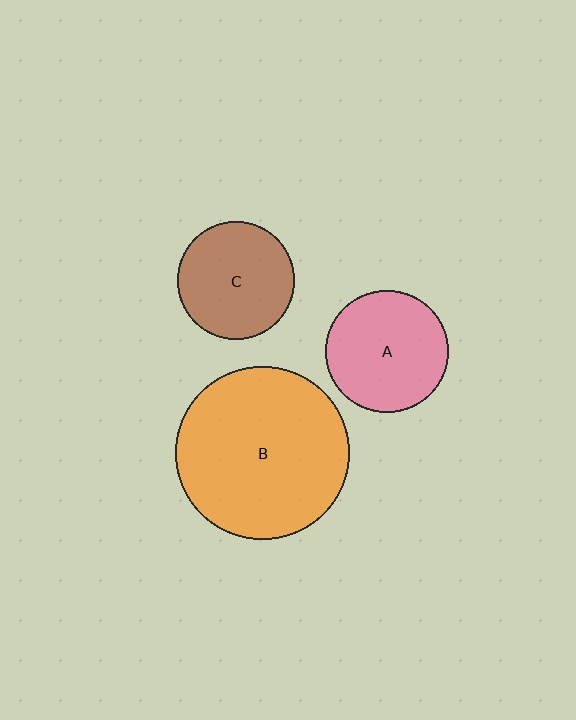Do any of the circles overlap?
No, none of the circles overlap.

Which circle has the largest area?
Circle B (orange).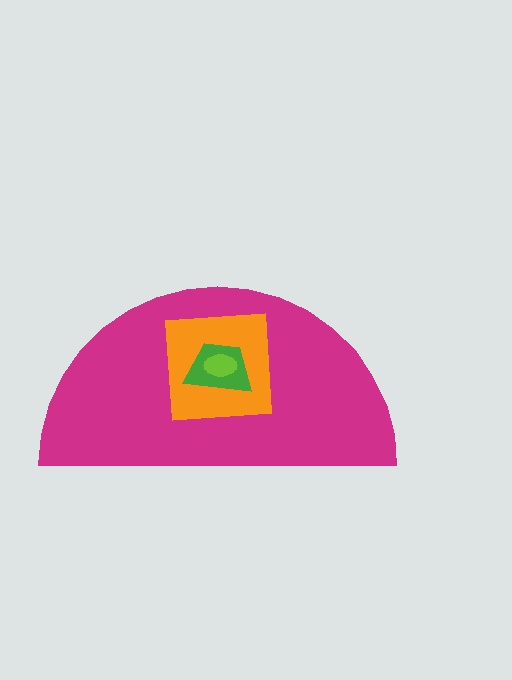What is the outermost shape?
The magenta semicircle.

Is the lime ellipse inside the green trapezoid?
Yes.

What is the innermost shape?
The lime ellipse.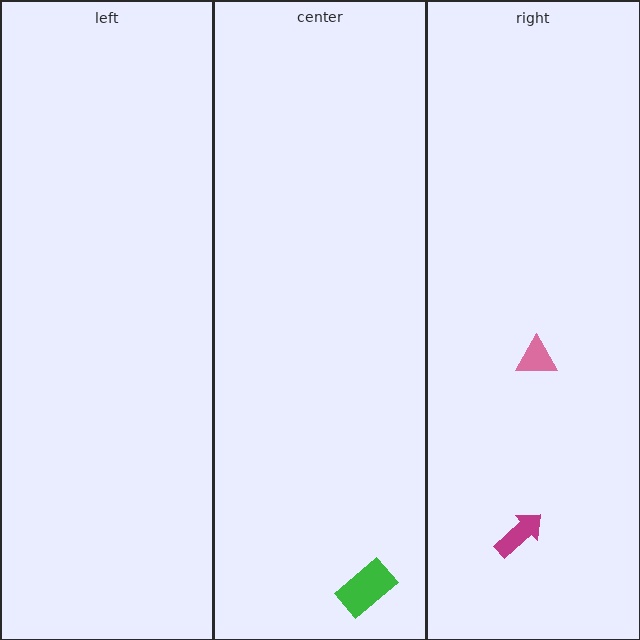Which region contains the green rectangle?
The center region.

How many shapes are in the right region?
2.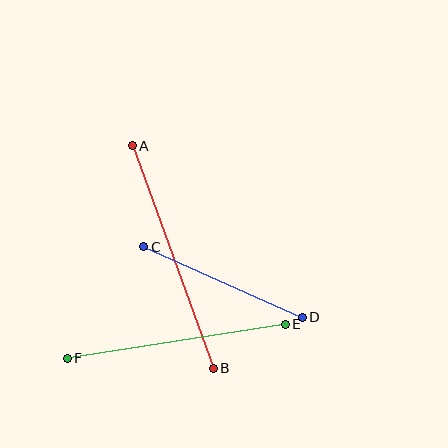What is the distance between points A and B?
The distance is approximately 237 pixels.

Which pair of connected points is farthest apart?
Points A and B are farthest apart.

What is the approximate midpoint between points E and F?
The midpoint is at approximately (176, 341) pixels.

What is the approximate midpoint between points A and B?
The midpoint is at approximately (173, 257) pixels.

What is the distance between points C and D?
The distance is approximately 174 pixels.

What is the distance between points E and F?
The distance is approximately 221 pixels.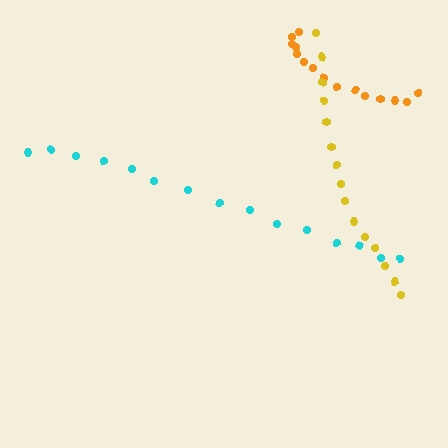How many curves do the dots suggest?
There are 3 distinct paths.